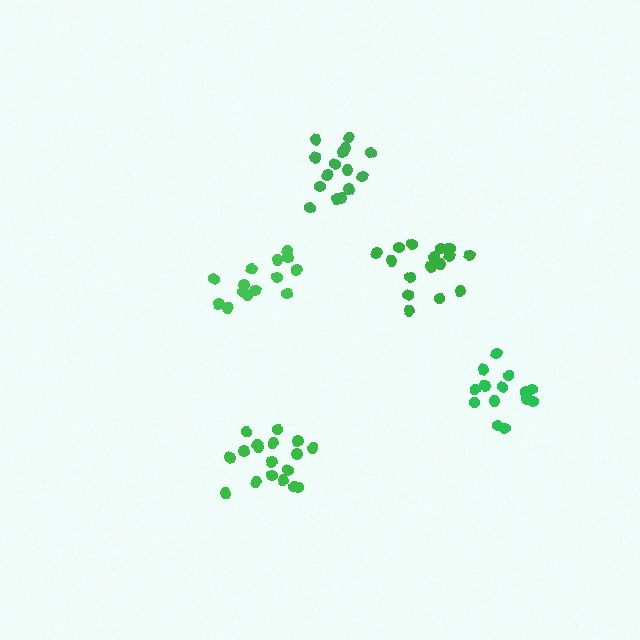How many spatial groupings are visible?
There are 5 spatial groupings.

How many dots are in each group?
Group 1: 14 dots, Group 2: 16 dots, Group 3: 18 dots, Group 4: 15 dots, Group 5: 14 dots (77 total).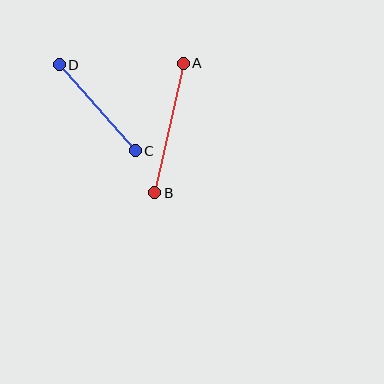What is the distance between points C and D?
The distance is approximately 115 pixels.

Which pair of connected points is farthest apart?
Points A and B are farthest apart.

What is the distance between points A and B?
The distance is approximately 133 pixels.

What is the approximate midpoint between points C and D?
The midpoint is at approximately (97, 108) pixels.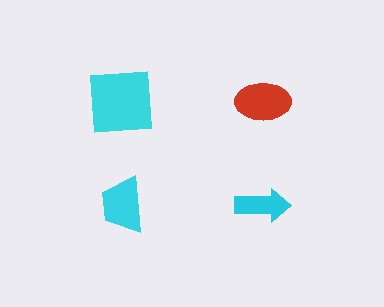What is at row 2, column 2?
A cyan arrow.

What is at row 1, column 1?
A cyan square.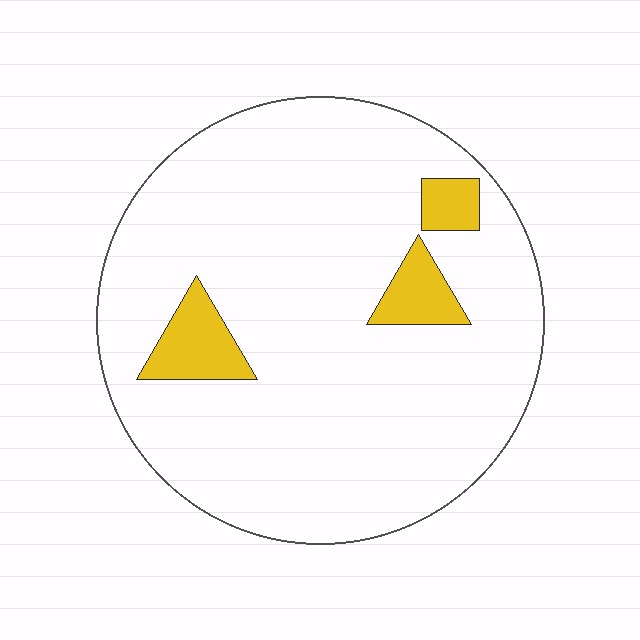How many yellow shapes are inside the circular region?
3.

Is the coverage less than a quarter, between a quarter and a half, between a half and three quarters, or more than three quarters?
Less than a quarter.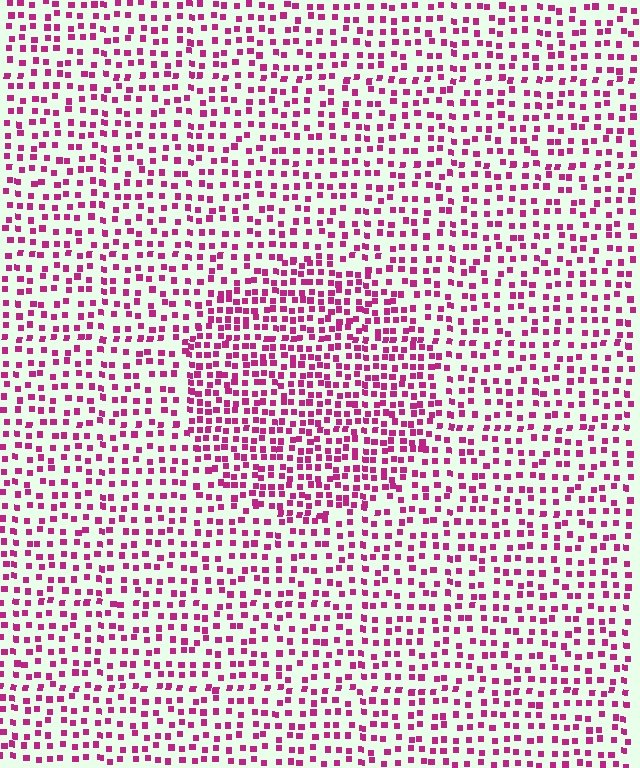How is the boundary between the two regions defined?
The boundary is defined by a change in element density (approximately 1.7x ratio). All elements are the same color, size, and shape.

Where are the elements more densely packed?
The elements are more densely packed inside the circle boundary.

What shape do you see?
I see a circle.